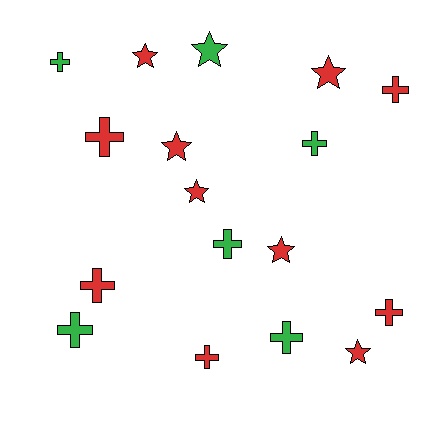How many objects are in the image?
There are 17 objects.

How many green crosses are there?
There are 5 green crosses.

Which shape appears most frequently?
Cross, with 10 objects.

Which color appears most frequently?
Red, with 11 objects.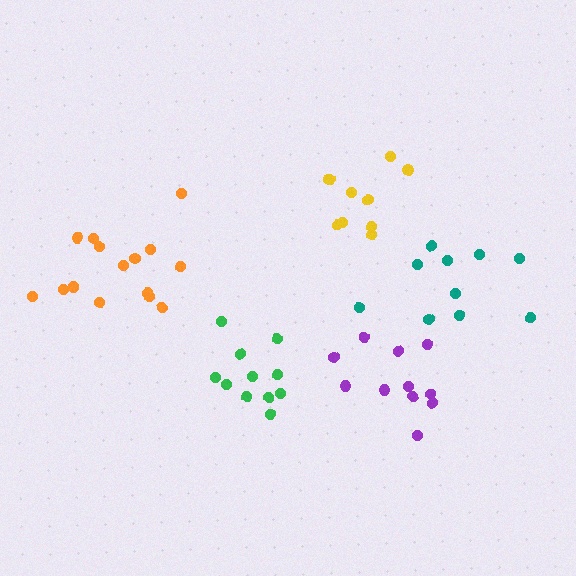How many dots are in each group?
Group 1: 11 dots, Group 2: 11 dots, Group 3: 16 dots, Group 4: 10 dots, Group 5: 10 dots (58 total).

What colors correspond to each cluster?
The clusters are colored: green, purple, orange, teal, yellow.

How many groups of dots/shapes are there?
There are 5 groups.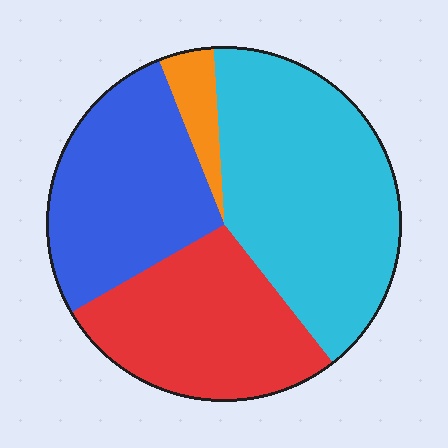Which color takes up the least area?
Orange, at roughly 5%.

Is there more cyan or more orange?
Cyan.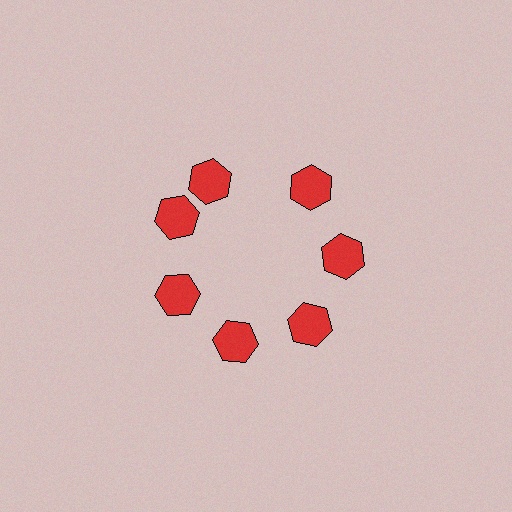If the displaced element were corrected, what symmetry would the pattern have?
It would have 7-fold rotational symmetry — the pattern would map onto itself every 51 degrees.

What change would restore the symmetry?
The symmetry would be restored by rotating it back into even spacing with its neighbors so that all 7 hexagons sit at equal angles and equal distance from the center.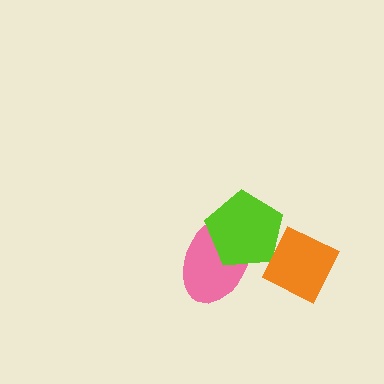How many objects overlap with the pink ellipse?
1 object overlaps with the pink ellipse.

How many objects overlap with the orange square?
0 objects overlap with the orange square.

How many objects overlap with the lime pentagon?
1 object overlaps with the lime pentagon.